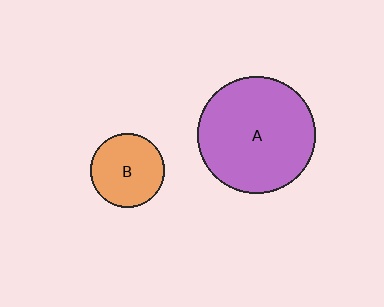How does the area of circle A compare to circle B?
Approximately 2.5 times.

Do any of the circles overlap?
No, none of the circles overlap.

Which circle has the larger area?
Circle A (purple).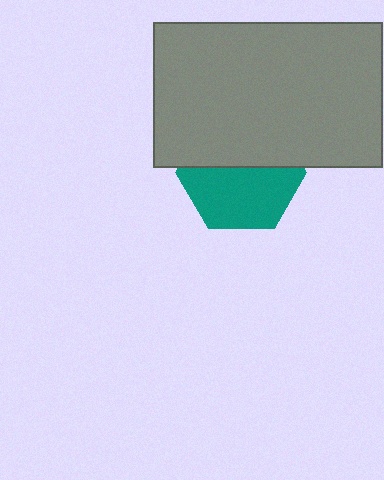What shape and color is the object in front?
The object in front is a gray rectangle.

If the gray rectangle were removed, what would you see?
You would see the complete teal hexagon.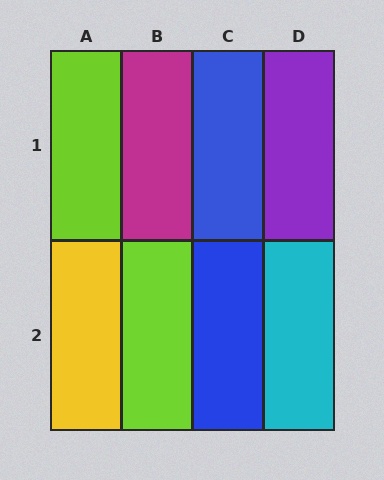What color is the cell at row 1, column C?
Blue.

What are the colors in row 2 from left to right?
Yellow, lime, blue, cyan.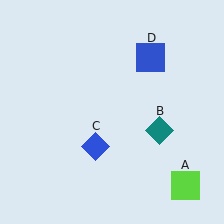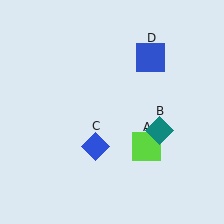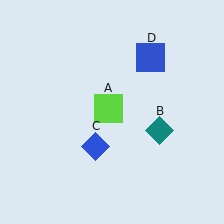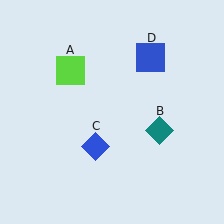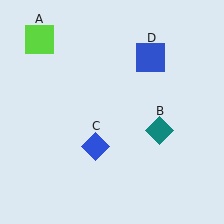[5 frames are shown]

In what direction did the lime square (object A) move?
The lime square (object A) moved up and to the left.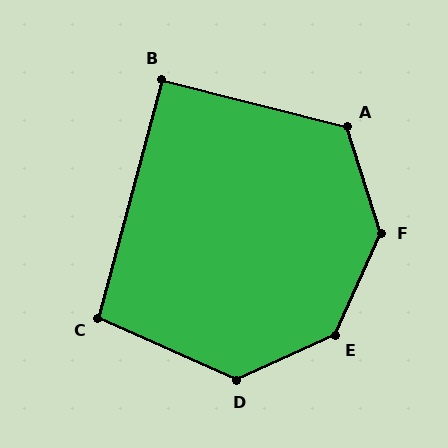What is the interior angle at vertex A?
Approximately 122 degrees (obtuse).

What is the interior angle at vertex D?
Approximately 131 degrees (obtuse).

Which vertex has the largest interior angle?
E, at approximately 139 degrees.